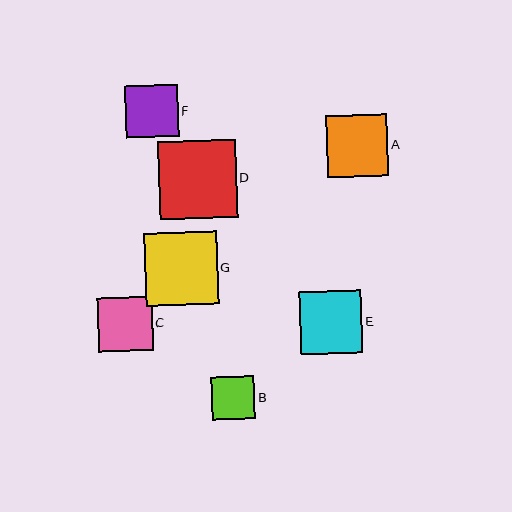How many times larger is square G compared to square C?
Square G is approximately 1.3 times the size of square C.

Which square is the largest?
Square D is the largest with a size of approximately 78 pixels.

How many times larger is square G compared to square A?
Square G is approximately 1.2 times the size of square A.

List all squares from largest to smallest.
From largest to smallest: D, G, E, A, C, F, B.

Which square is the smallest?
Square B is the smallest with a size of approximately 44 pixels.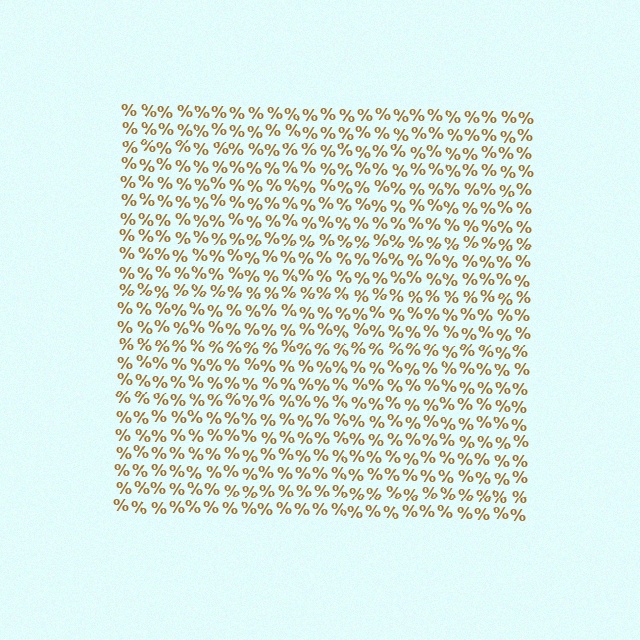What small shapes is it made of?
It is made of small percent signs.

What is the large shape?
The large shape is a square.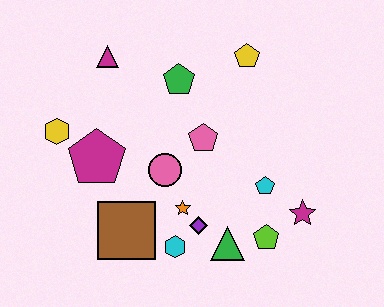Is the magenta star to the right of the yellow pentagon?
Yes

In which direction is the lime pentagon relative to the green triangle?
The lime pentagon is to the right of the green triangle.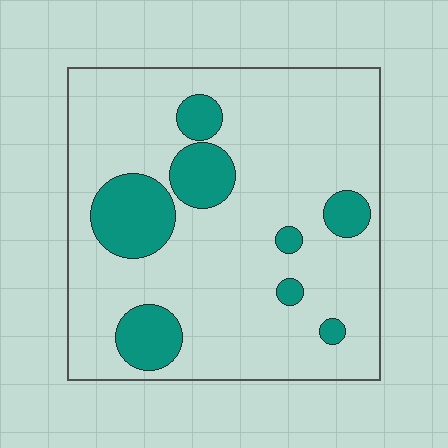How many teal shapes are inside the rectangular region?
8.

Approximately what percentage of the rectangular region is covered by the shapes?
Approximately 20%.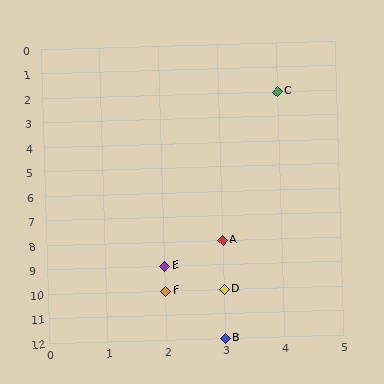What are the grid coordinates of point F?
Point F is at grid coordinates (2, 10).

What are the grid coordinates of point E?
Point E is at grid coordinates (2, 9).